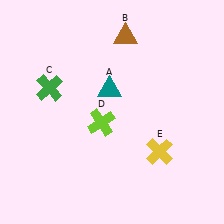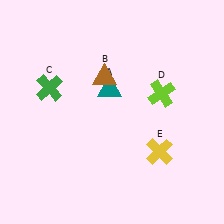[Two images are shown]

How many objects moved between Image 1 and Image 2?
2 objects moved between the two images.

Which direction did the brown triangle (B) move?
The brown triangle (B) moved down.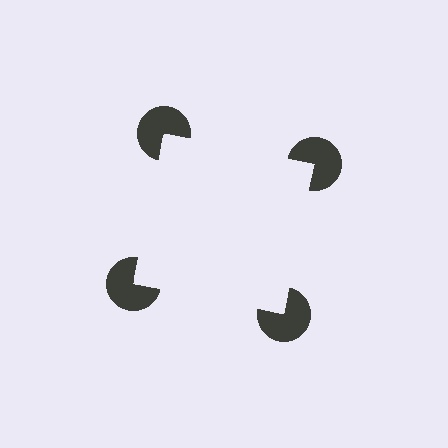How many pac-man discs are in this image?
There are 4 — one at each vertex of the illusory square.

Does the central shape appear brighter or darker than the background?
It typically appears slightly brighter than the background, even though no actual brightness change is drawn.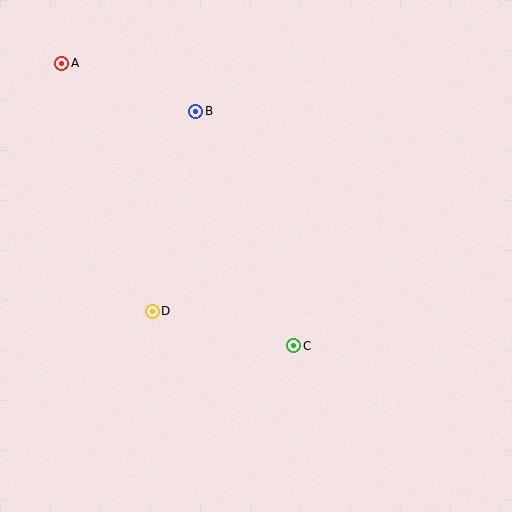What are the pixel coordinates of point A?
Point A is at (62, 63).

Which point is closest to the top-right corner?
Point B is closest to the top-right corner.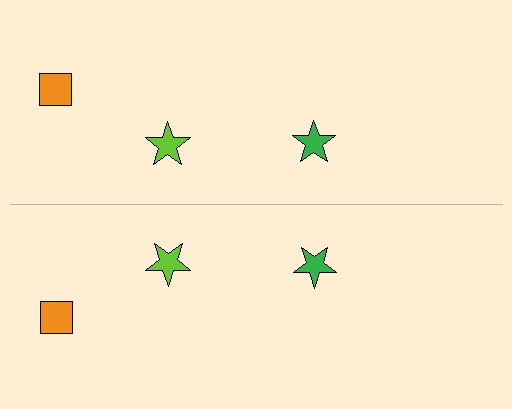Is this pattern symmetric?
Yes, this pattern has bilateral (reflection) symmetry.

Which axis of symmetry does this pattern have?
The pattern has a horizontal axis of symmetry running through the center of the image.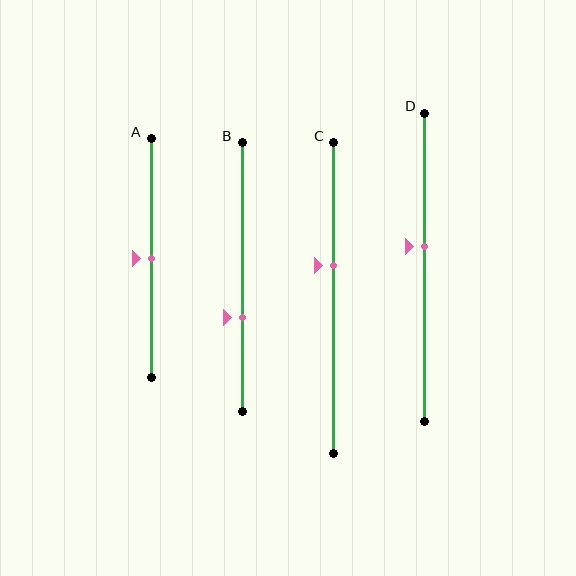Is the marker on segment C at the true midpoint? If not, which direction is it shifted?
No, the marker on segment C is shifted upward by about 10% of the segment length.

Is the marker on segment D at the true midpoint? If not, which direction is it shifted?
No, the marker on segment D is shifted upward by about 7% of the segment length.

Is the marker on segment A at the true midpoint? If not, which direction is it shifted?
Yes, the marker on segment A is at the true midpoint.